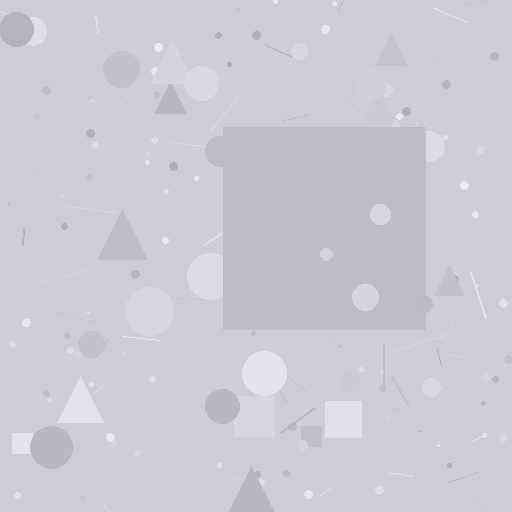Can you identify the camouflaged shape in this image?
The camouflaged shape is a square.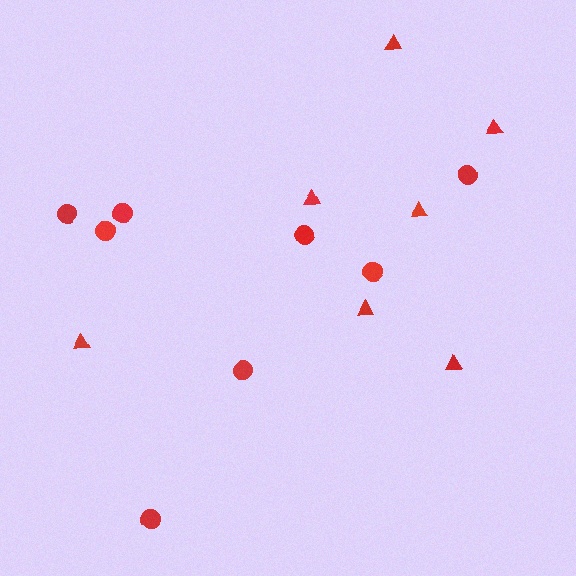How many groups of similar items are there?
There are 2 groups: one group of circles (8) and one group of triangles (7).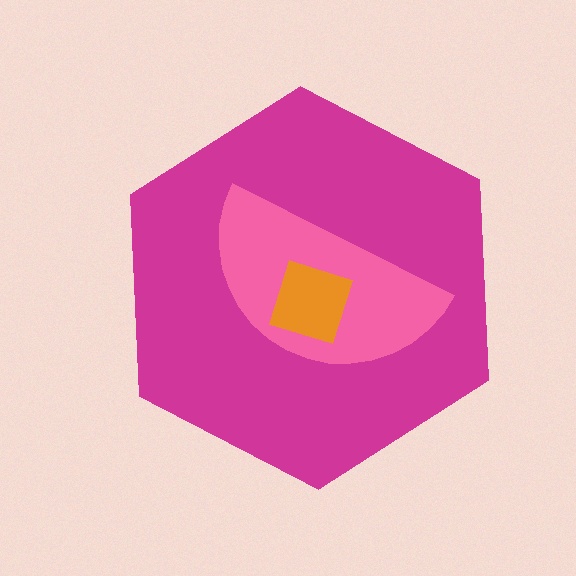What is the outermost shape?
The magenta hexagon.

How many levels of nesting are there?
3.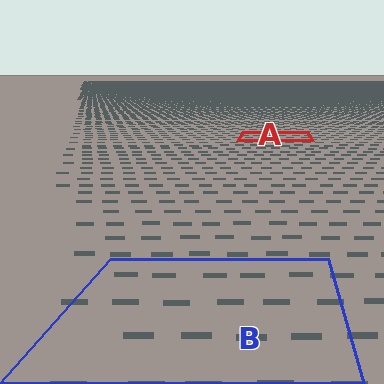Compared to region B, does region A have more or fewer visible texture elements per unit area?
Region A has more texture elements per unit area — they are packed more densely because it is farther away.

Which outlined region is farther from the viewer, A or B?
Region A is farther from the viewer — the texture elements inside it appear smaller and more densely packed.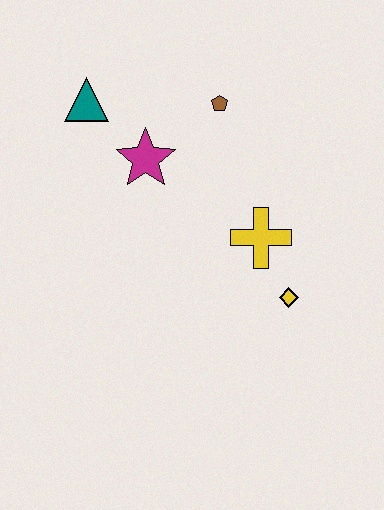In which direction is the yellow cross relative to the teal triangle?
The yellow cross is to the right of the teal triangle.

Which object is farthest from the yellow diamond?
The teal triangle is farthest from the yellow diamond.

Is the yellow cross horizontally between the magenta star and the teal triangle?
No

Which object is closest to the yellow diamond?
The yellow cross is closest to the yellow diamond.